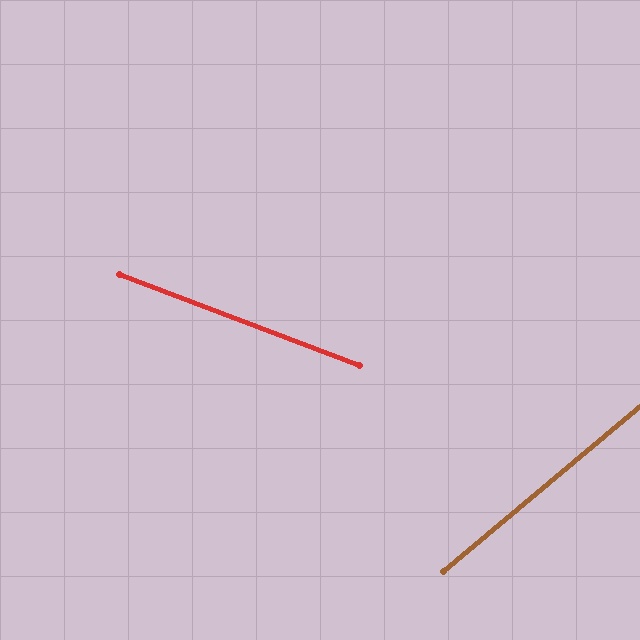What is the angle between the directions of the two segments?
Approximately 61 degrees.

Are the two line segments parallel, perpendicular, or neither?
Neither parallel nor perpendicular — they differ by about 61°.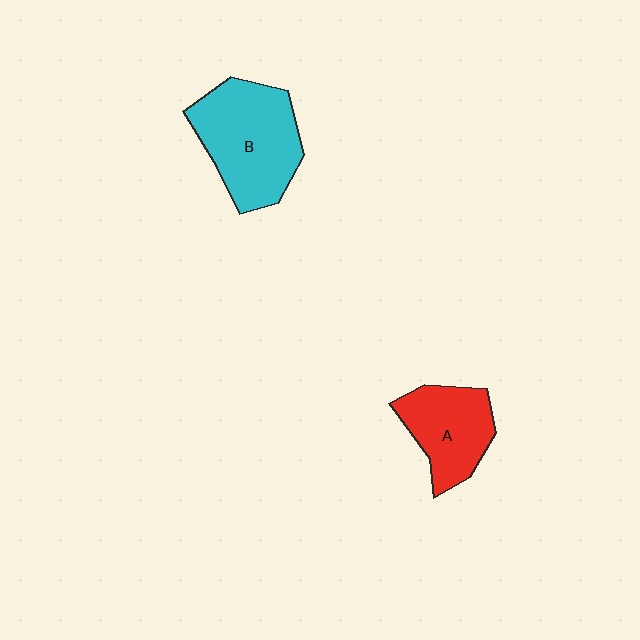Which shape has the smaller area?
Shape A (red).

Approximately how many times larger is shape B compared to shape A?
Approximately 1.5 times.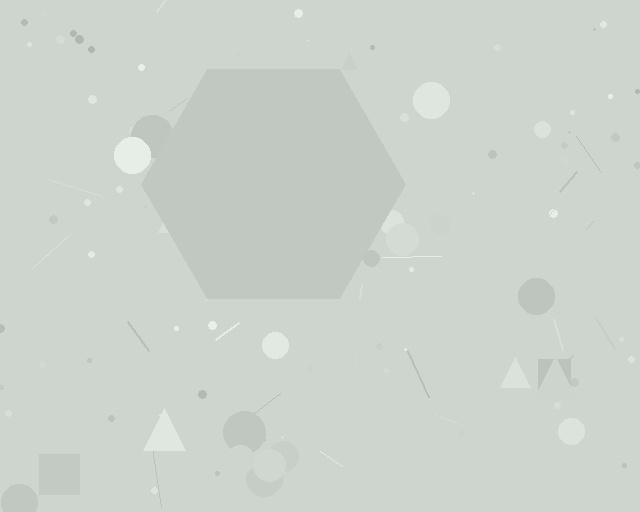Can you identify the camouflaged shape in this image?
The camouflaged shape is a hexagon.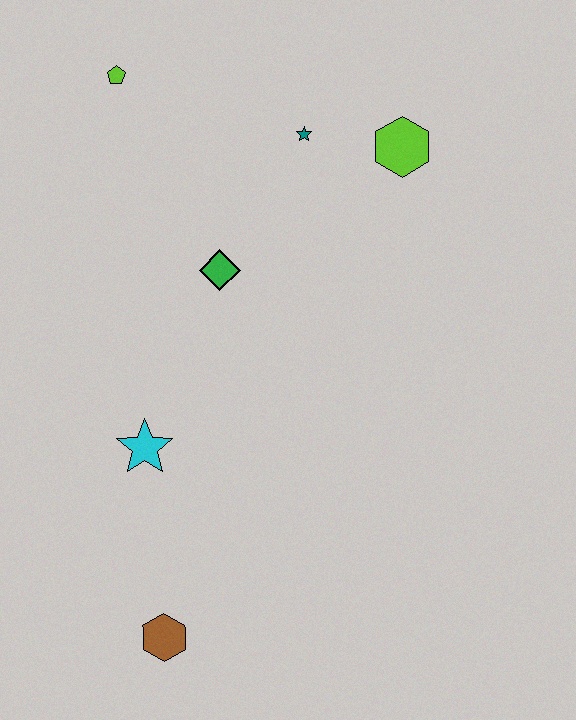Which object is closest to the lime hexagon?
The teal star is closest to the lime hexagon.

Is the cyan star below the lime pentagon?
Yes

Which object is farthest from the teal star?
The brown hexagon is farthest from the teal star.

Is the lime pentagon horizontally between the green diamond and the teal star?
No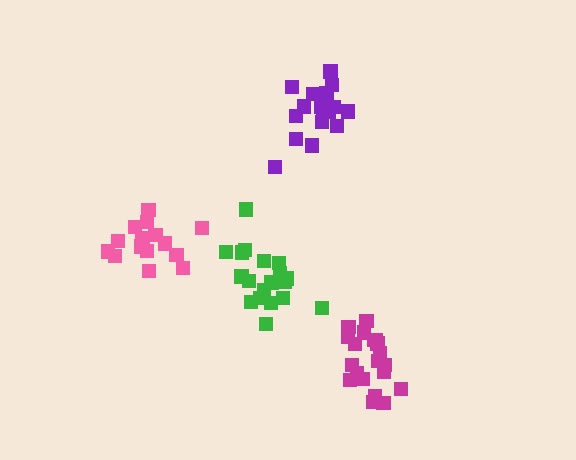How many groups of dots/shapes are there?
There are 4 groups.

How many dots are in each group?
Group 1: 17 dots, Group 2: 16 dots, Group 3: 20 dots, Group 4: 20 dots (73 total).